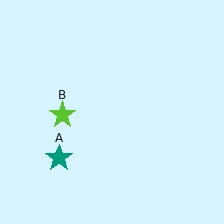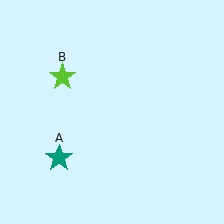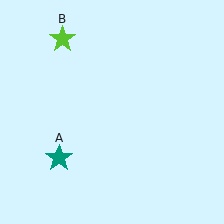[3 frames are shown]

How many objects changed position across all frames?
1 object changed position: lime star (object B).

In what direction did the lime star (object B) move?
The lime star (object B) moved up.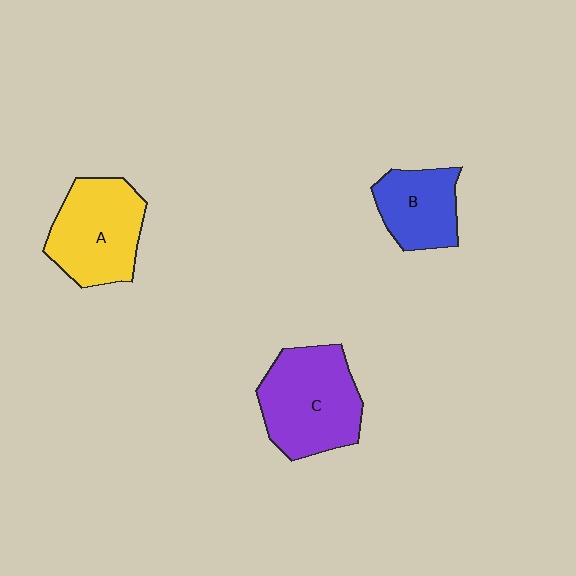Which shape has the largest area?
Shape C (purple).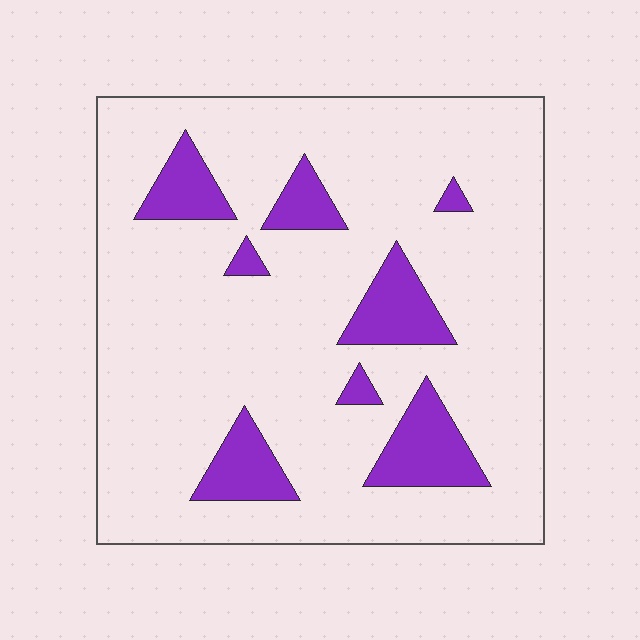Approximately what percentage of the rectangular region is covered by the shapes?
Approximately 15%.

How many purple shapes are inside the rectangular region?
8.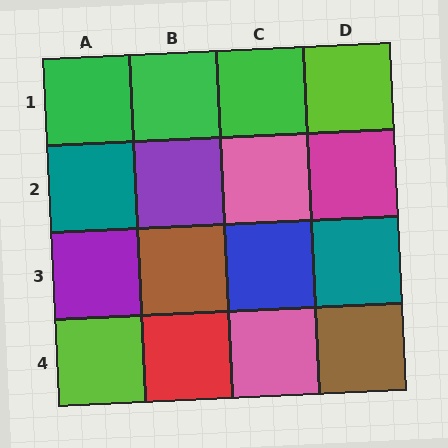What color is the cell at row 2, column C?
Pink.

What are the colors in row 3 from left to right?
Purple, brown, blue, teal.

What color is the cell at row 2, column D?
Magenta.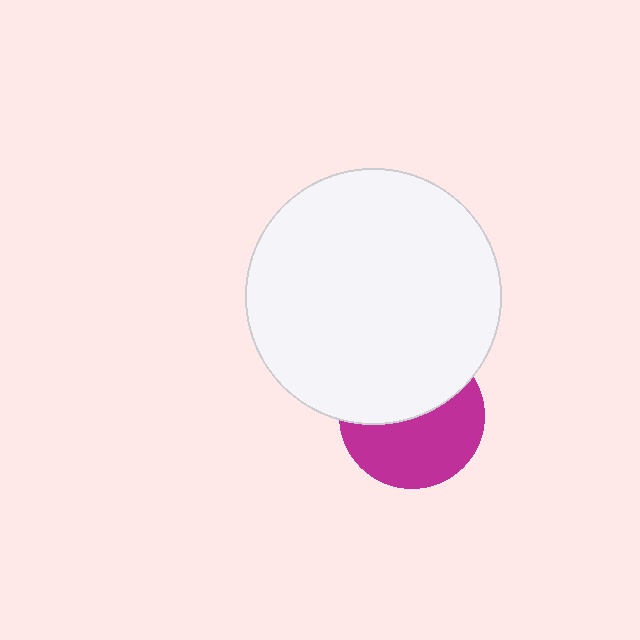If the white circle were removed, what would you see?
You would see the complete magenta circle.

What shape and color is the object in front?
The object in front is a white circle.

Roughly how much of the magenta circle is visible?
About half of it is visible (roughly 54%).